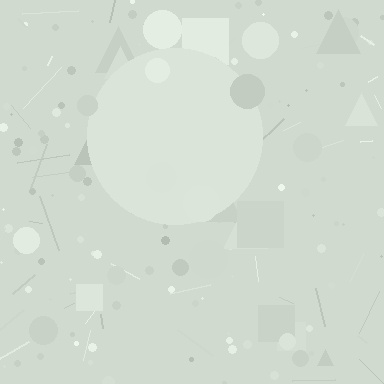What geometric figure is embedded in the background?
A circle is embedded in the background.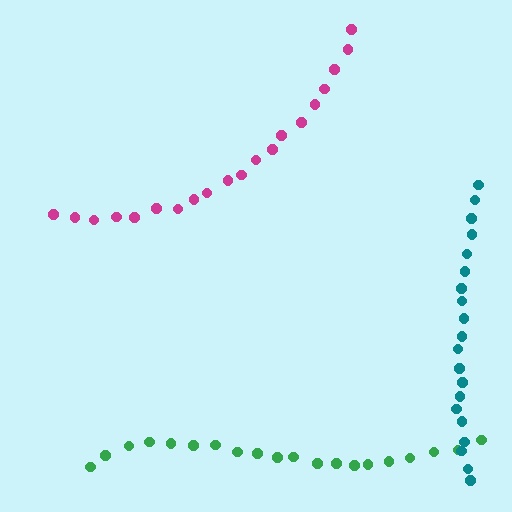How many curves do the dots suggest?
There are 3 distinct paths.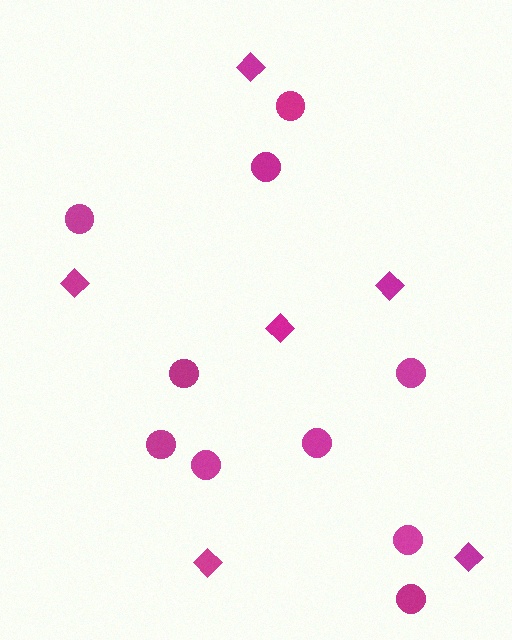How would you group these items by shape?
There are 2 groups: one group of diamonds (6) and one group of circles (10).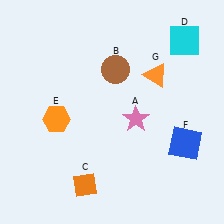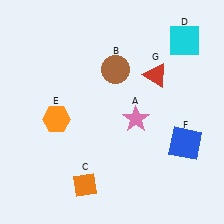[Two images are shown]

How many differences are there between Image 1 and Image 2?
There is 1 difference between the two images.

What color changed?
The triangle (G) changed from orange in Image 1 to red in Image 2.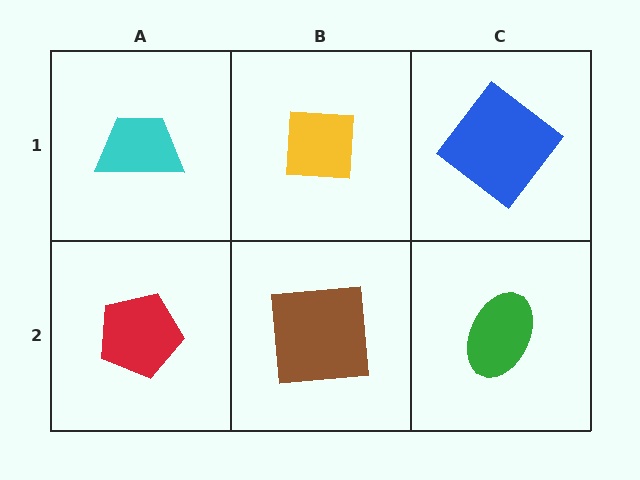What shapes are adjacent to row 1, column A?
A red pentagon (row 2, column A), a yellow square (row 1, column B).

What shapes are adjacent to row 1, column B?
A brown square (row 2, column B), a cyan trapezoid (row 1, column A), a blue diamond (row 1, column C).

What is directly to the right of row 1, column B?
A blue diamond.